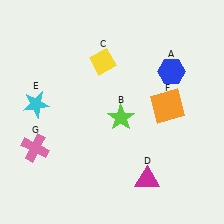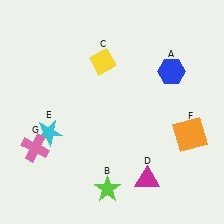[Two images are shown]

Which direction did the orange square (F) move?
The orange square (F) moved down.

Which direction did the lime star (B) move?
The lime star (B) moved down.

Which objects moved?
The objects that moved are: the lime star (B), the cyan star (E), the orange square (F).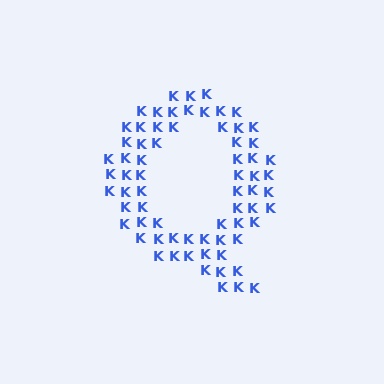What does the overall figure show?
The overall figure shows the letter Q.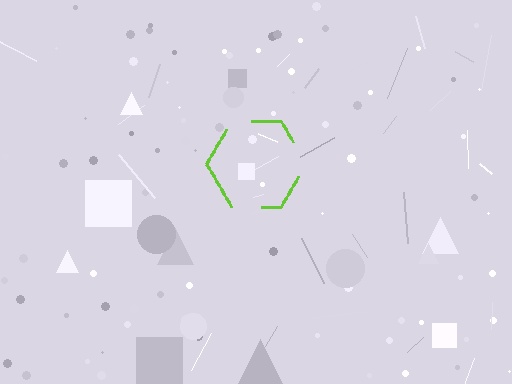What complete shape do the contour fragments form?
The contour fragments form a hexagon.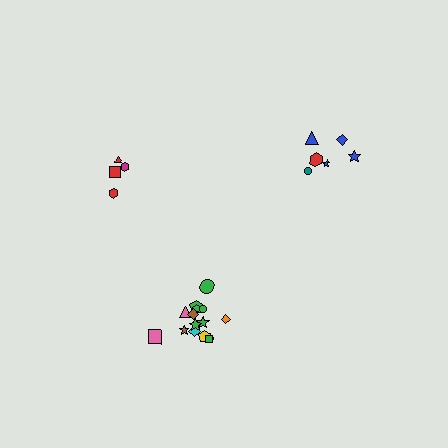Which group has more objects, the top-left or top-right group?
The top-right group.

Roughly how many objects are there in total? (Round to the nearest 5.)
Roughly 25 objects in total.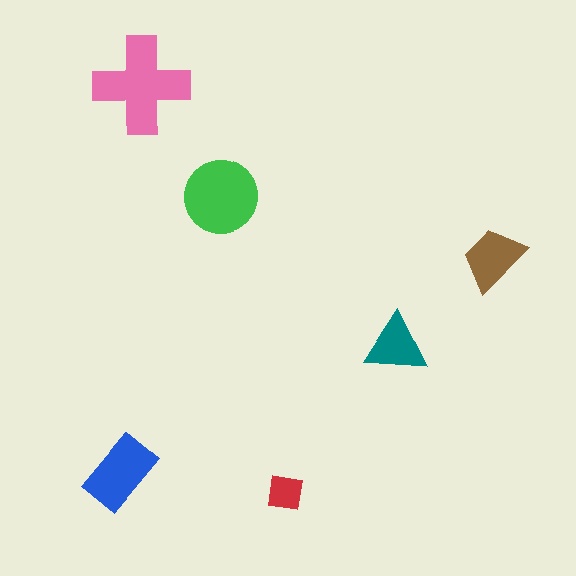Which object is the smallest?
The red square.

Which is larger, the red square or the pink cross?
The pink cross.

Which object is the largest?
The pink cross.